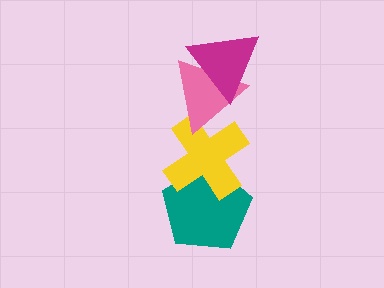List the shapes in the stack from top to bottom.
From top to bottom: the magenta triangle, the pink triangle, the yellow cross, the teal pentagon.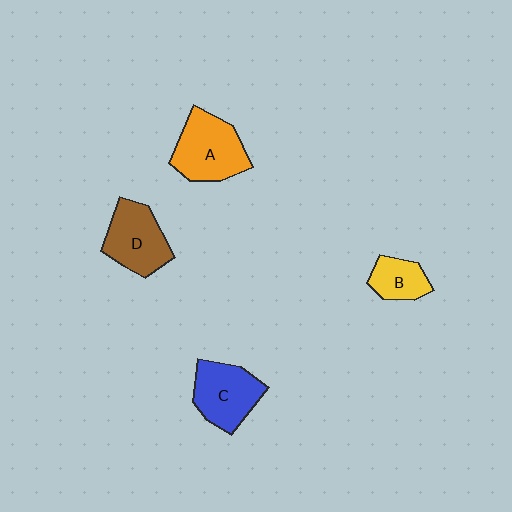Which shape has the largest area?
Shape A (orange).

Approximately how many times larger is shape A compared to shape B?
Approximately 1.9 times.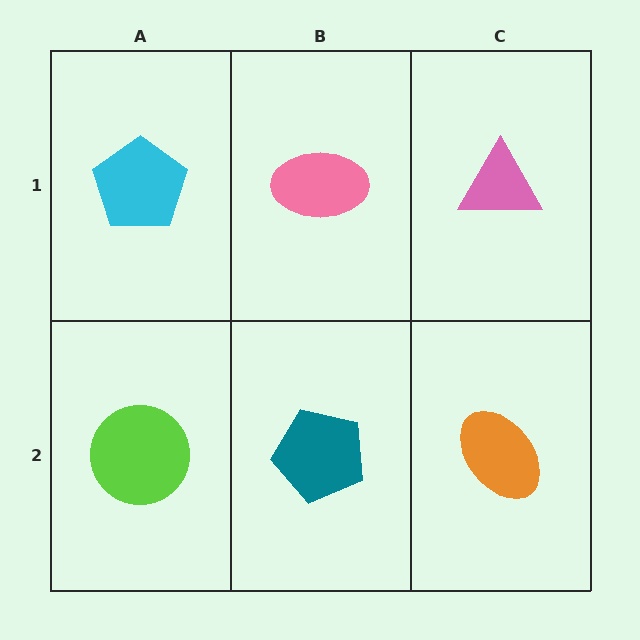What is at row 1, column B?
A pink ellipse.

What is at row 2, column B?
A teal pentagon.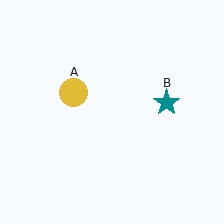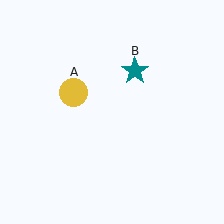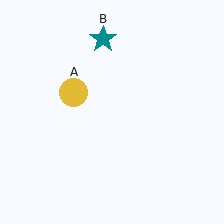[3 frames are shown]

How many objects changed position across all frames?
1 object changed position: teal star (object B).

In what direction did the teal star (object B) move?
The teal star (object B) moved up and to the left.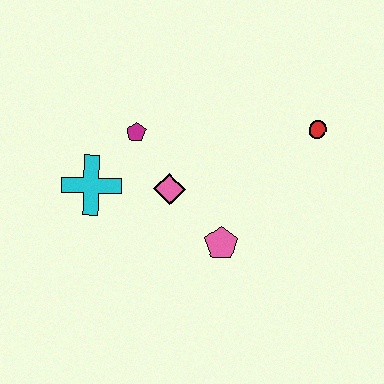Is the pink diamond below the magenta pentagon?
Yes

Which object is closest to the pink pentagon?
The pink diamond is closest to the pink pentagon.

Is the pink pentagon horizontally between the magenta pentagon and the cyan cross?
No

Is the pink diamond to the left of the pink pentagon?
Yes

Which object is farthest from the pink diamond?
The red circle is farthest from the pink diamond.